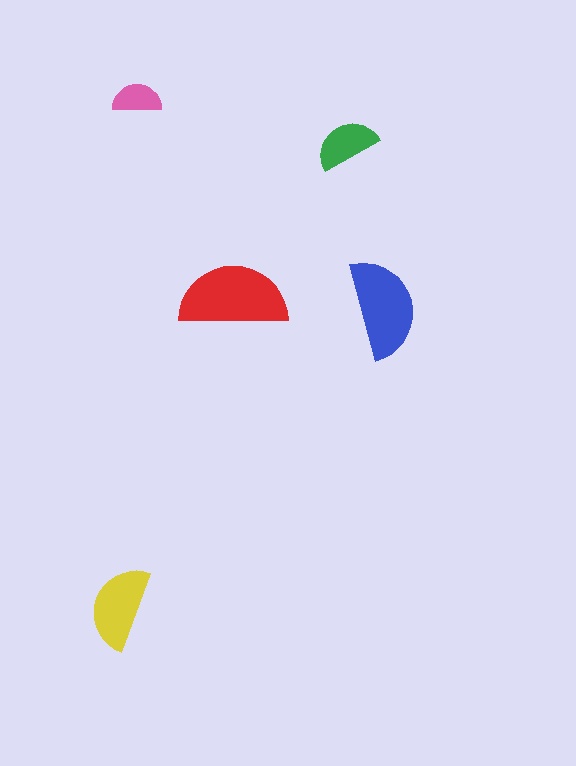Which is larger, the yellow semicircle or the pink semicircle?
The yellow one.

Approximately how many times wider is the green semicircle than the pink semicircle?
About 1.5 times wider.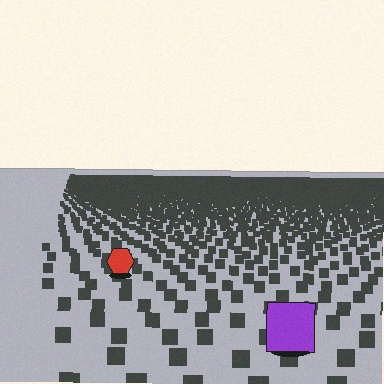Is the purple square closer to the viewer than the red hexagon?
Yes. The purple square is closer — you can tell from the texture gradient: the ground texture is coarser near it.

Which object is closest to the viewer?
The purple square is closest. The texture marks near it are larger and more spread out.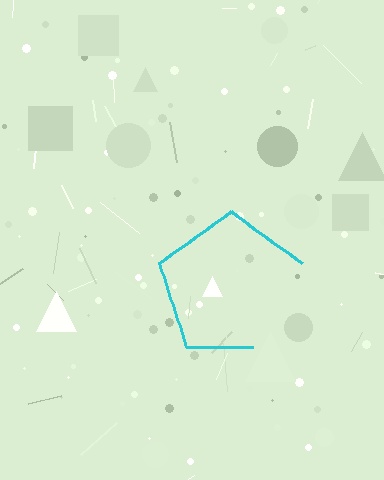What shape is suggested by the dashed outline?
The dashed outline suggests a pentagon.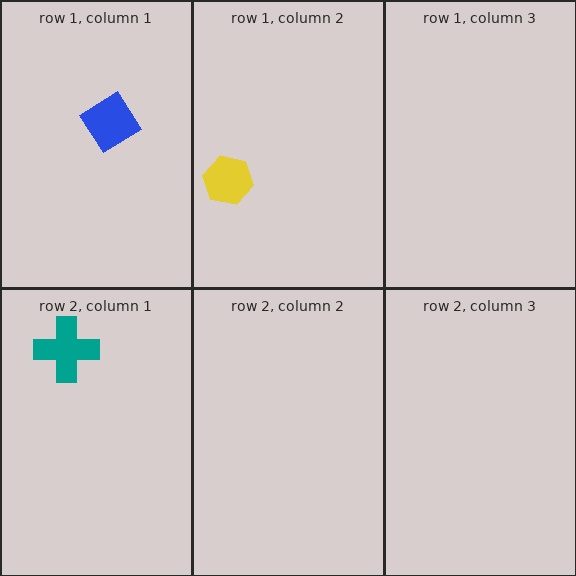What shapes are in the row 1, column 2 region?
The yellow hexagon.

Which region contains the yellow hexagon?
The row 1, column 2 region.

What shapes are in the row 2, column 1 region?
The teal cross.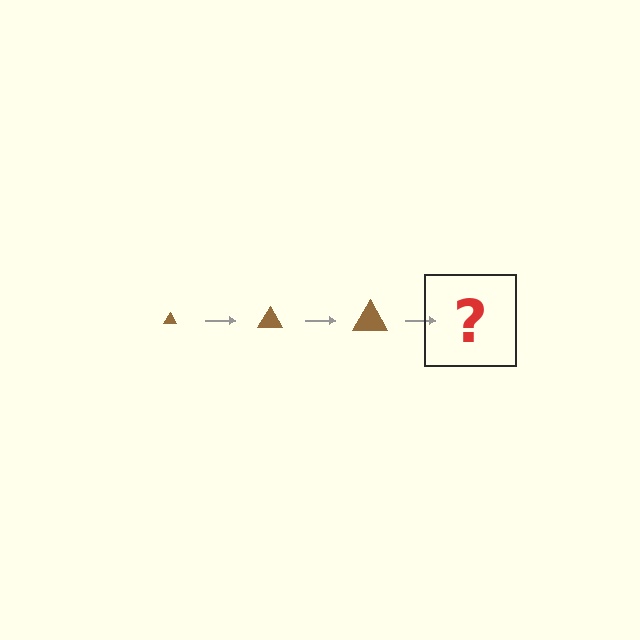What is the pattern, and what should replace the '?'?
The pattern is that the triangle gets progressively larger each step. The '?' should be a brown triangle, larger than the previous one.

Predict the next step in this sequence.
The next step is a brown triangle, larger than the previous one.